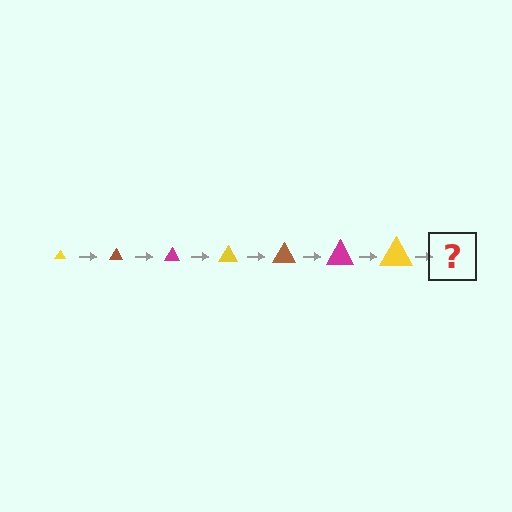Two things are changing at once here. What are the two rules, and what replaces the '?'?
The two rules are that the triangle grows larger each step and the color cycles through yellow, brown, and magenta. The '?' should be a brown triangle, larger than the previous one.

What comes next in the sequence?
The next element should be a brown triangle, larger than the previous one.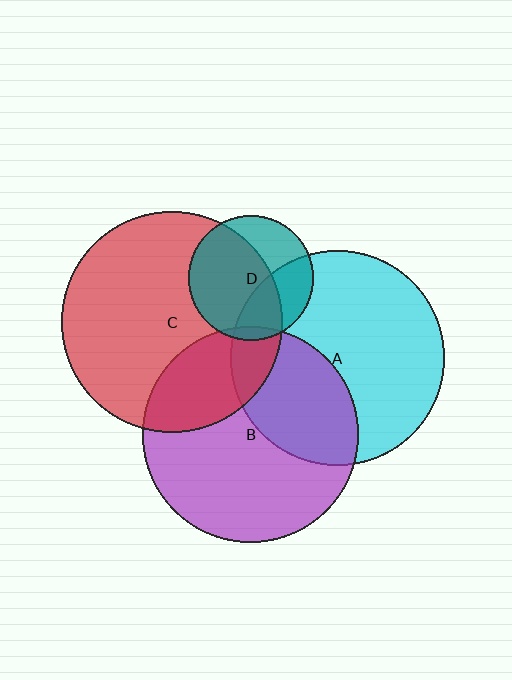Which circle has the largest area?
Circle C (red).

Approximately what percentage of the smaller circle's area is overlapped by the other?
Approximately 65%.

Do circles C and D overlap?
Yes.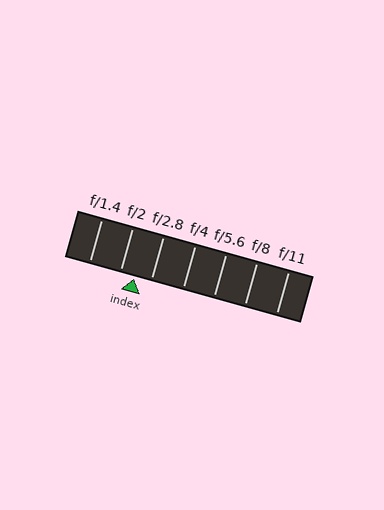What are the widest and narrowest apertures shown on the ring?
The widest aperture shown is f/1.4 and the narrowest is f/11.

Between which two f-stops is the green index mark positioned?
The index mark is between f/2 and f/2.8.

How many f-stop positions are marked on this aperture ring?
There are 7 f-stop positions marked.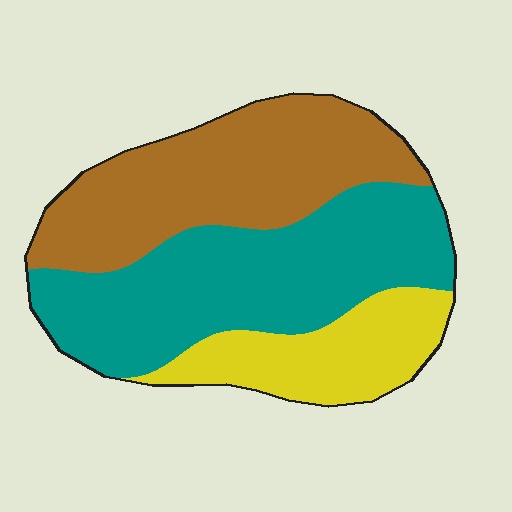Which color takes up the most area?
Teal, at roughly 45%.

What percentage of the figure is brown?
Brown takes up about three eighths (3/8) of the figure.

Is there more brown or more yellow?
Brown.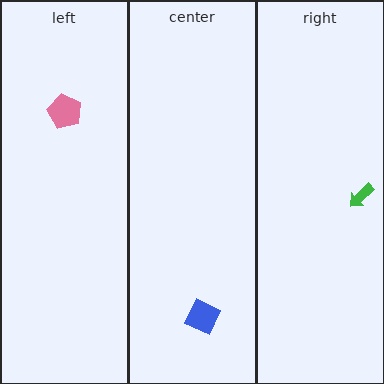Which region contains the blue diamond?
The center region.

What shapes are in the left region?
The pink pentagon.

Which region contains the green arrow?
The right region.